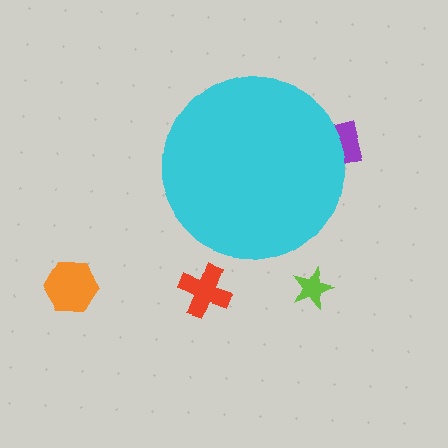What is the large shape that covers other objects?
A cyan circle.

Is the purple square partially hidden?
Yes, the purple square is partially hidden behind the cyan circle.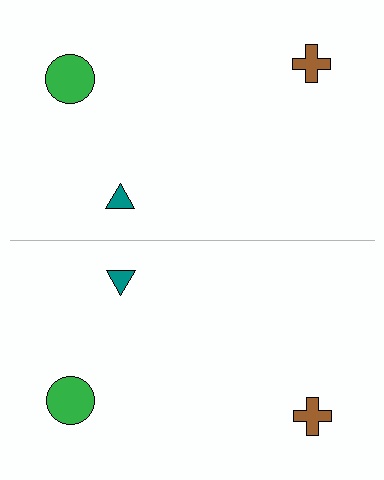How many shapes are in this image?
There are 6 shapes in this image.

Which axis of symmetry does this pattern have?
The pattern has a horizontal axis of symmetry running through the center of the image.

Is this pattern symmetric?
Yes, this pattern has bilateral (reflection) symmetry.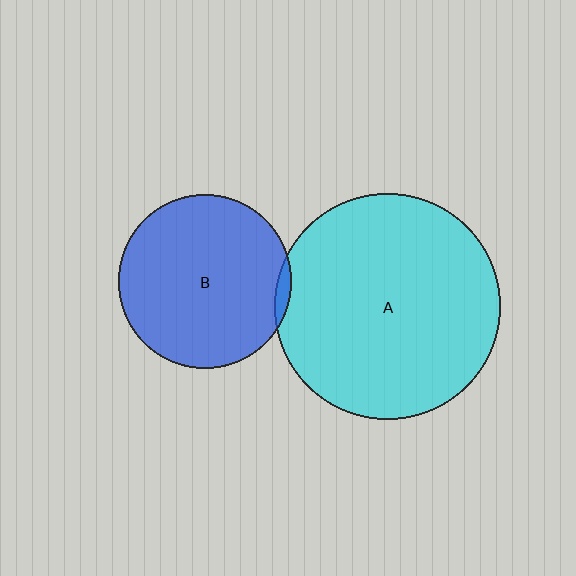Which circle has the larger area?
Circle A (cyan).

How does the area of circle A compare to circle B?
Approximately 1.7 times.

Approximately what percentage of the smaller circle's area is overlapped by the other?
Approximately 5%.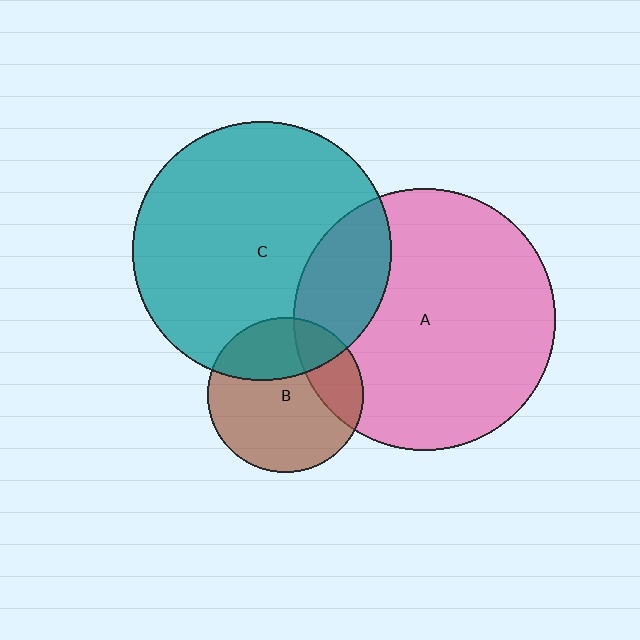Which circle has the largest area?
Circle A (pink).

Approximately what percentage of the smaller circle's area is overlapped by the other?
Approximately 20%.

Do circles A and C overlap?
Yes.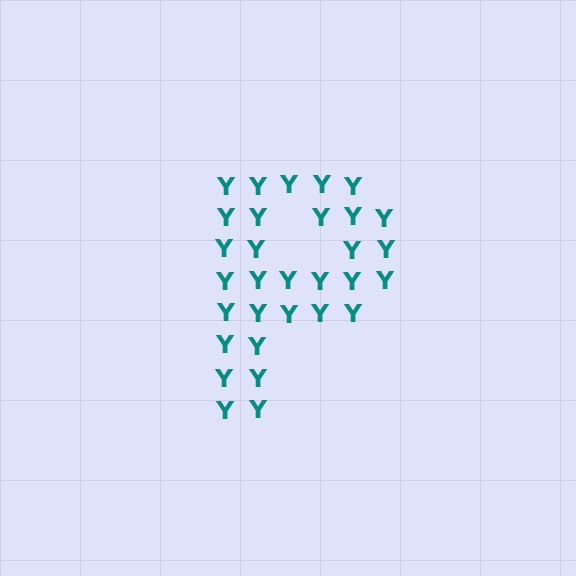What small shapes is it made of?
It is made of small letter Y's.